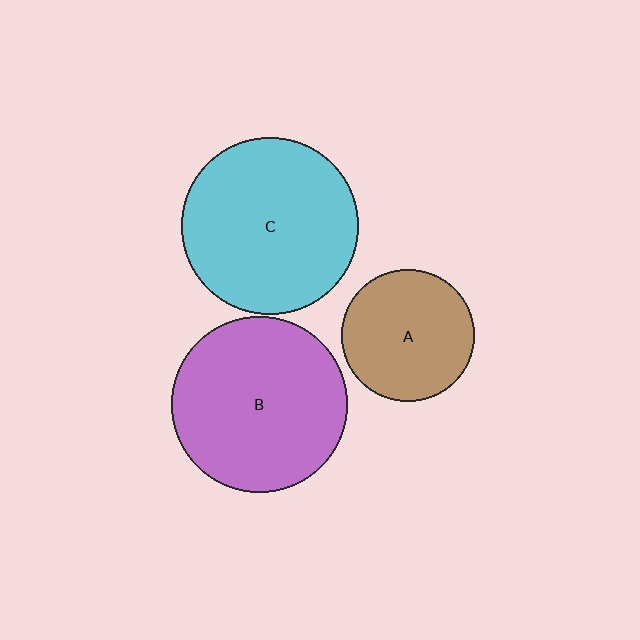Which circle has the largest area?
Circle C (cyan).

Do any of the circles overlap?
No, none of the circles overlap.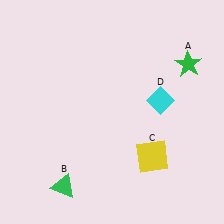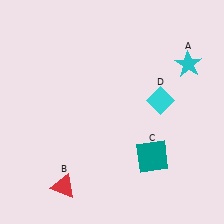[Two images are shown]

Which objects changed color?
A changed from green to cyan. B changed from green to red. C changed from yellow to teal.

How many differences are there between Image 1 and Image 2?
There are 3 differences between the two images.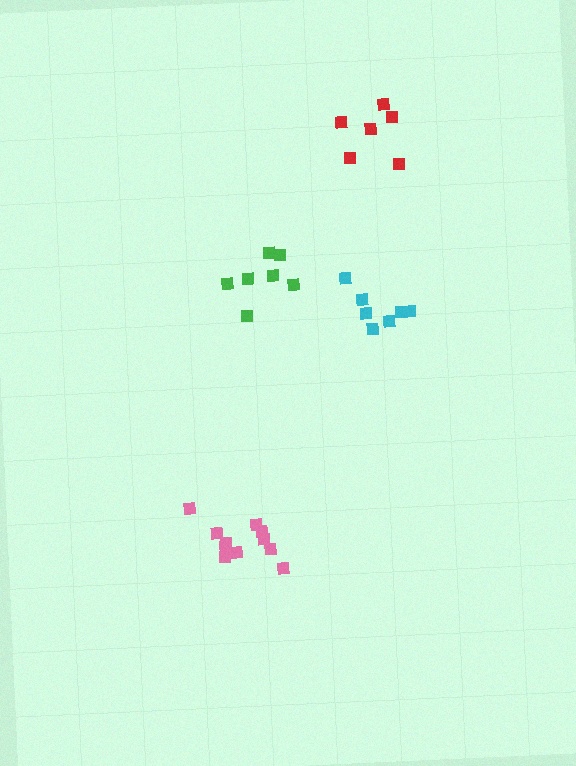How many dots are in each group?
Group 1: 6 dots, Group 2: 7 dots, Group 3: 11 dots, Group 4: 7 dots (31 total).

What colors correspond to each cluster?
The clusters are colored: red, green, pink, cyan.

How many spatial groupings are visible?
There are 4 spatial groupings.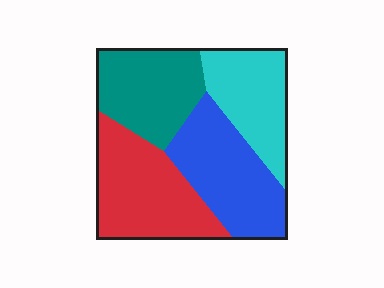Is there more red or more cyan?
Red.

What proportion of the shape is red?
Red takes up between a sixth and a third of the shape.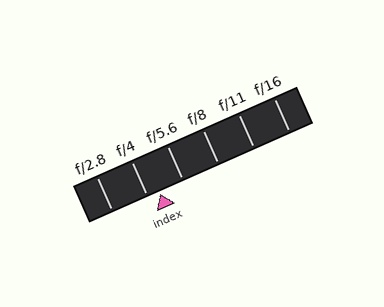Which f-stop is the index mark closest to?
The index mark is closest to f/4.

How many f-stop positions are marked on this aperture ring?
There are 6 f-stop positions marked.